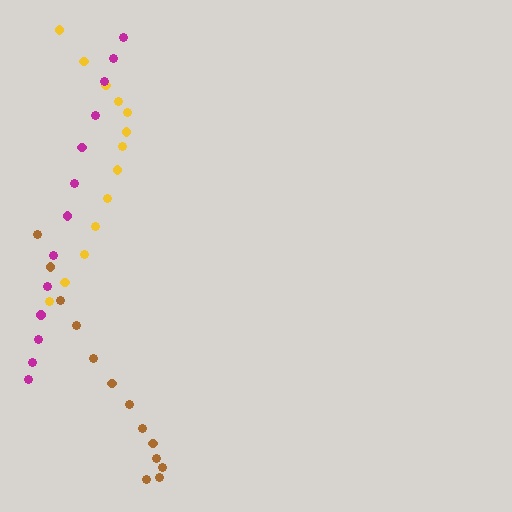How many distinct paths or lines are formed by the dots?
There are 3 distinct paths.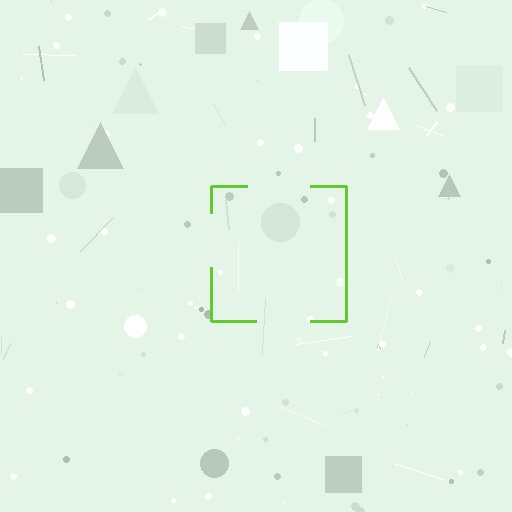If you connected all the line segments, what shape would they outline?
They would outline a square.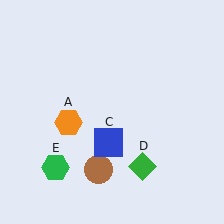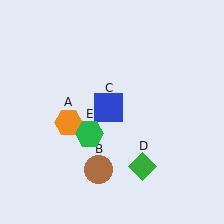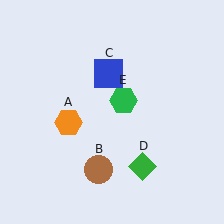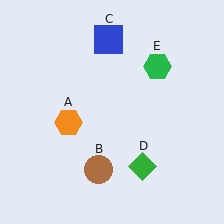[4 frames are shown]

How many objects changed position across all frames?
2 objects changed position: blue square (object C), green hexagon (object E).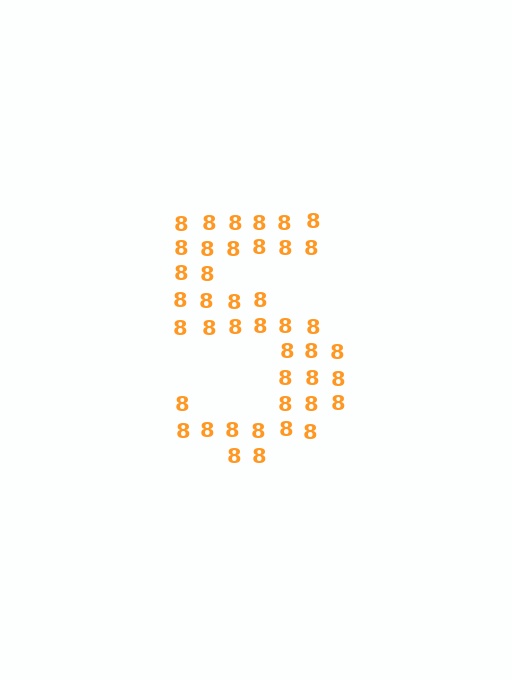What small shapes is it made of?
It is made of small digit 8's.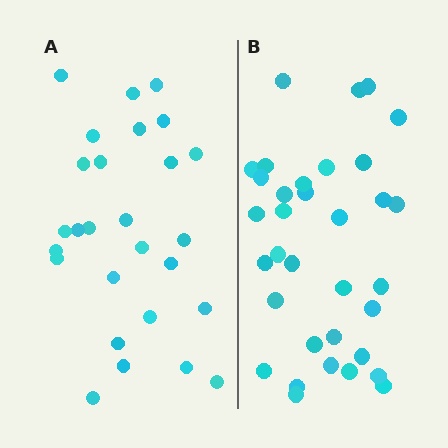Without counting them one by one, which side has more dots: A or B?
Region B (the right region) has more dots.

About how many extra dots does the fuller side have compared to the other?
Region B has roughly 8 or so more dots than region A.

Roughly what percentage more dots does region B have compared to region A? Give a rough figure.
About 25% more.